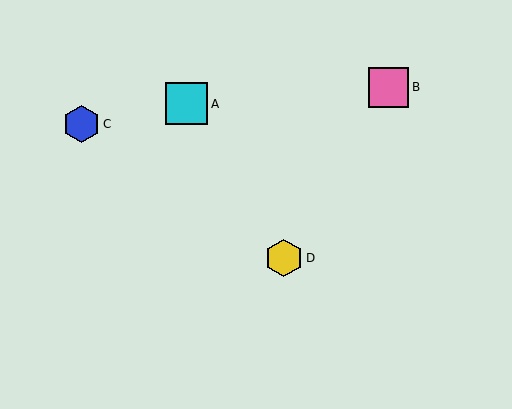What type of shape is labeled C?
Shape C is a blue hexagon.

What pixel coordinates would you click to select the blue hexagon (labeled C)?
Click at (82, 124) to select the blue hexagon C.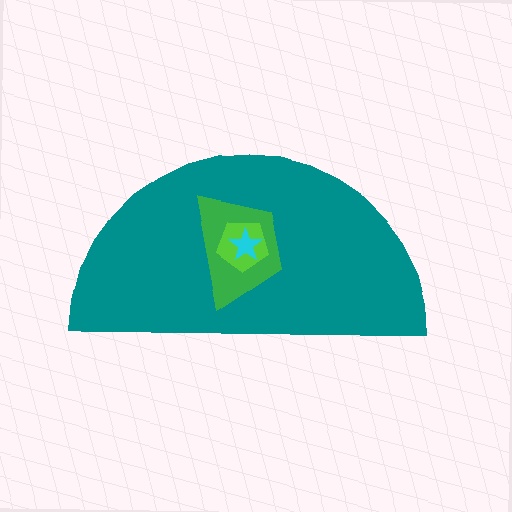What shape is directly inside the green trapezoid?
The lime pentagon.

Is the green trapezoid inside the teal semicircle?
Yes.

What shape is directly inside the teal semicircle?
The green trapezoid.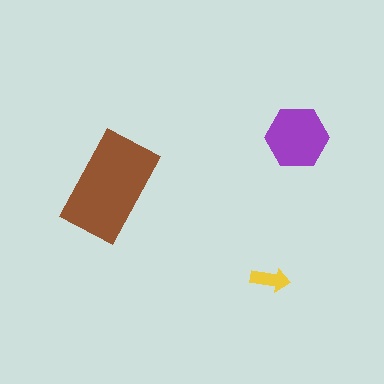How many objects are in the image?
There are 3 objects in the image.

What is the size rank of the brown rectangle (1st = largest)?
1st.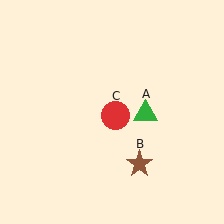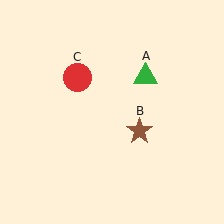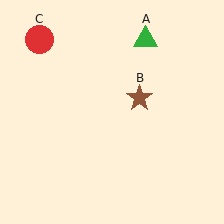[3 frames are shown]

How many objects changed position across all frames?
3 objects changed position: green triangle (object A), brown star (object B), red circle (object C).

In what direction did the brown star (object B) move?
The brown star (object B) moved up.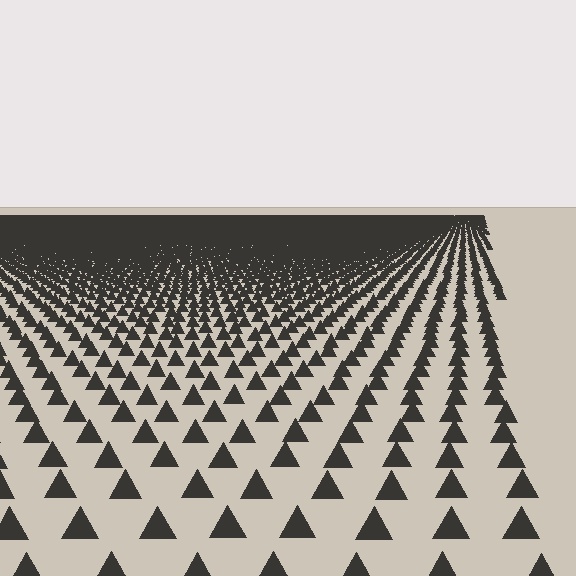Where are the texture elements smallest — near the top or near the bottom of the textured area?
Near the top.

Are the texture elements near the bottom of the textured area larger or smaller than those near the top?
Larger. Near the bottom, elements are closer to the viewer and appear at a bigger on-screen size.